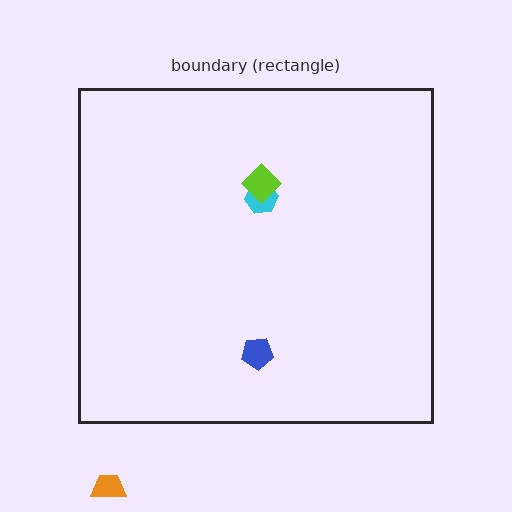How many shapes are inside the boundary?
3 inside, 1 outside.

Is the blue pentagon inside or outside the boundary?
Inside.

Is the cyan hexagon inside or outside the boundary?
Inside.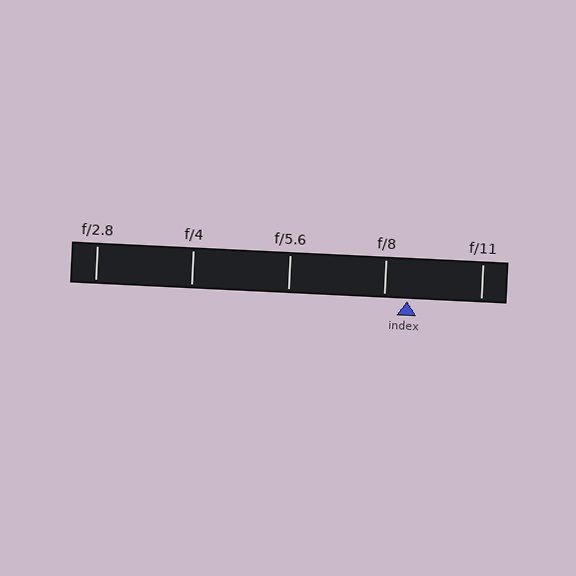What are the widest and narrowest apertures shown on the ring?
The widest aperture shown is f/2.8 and the narrowest is f/11.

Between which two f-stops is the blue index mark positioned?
The index mark is between f/8 and f/11.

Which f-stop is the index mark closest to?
The index mark is closest to f/8.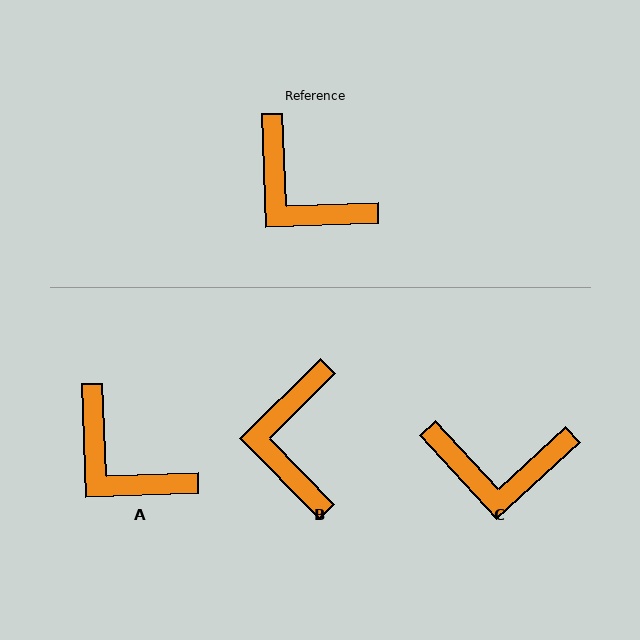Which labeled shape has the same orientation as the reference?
A.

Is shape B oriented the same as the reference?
No, it is off by about 48 degrees.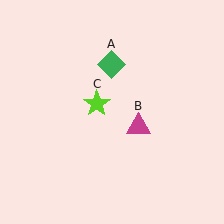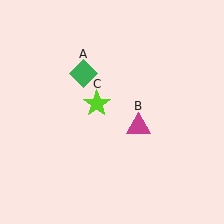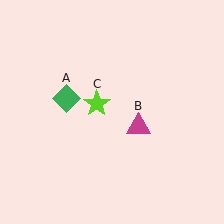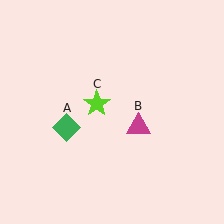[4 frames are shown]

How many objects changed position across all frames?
1 object changed position: green diamond (object A).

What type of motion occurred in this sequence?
The green diamond (object A) rotated counterclockwise around the center of the scene.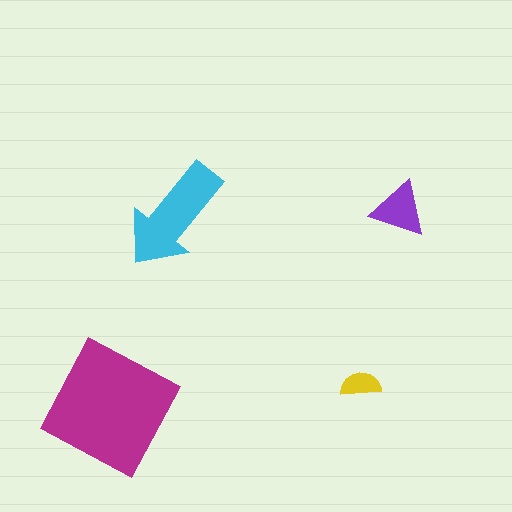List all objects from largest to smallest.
The magenta square, the cyan arrow, the purple triangle, the yellow semicircle.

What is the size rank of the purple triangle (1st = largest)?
3rd.